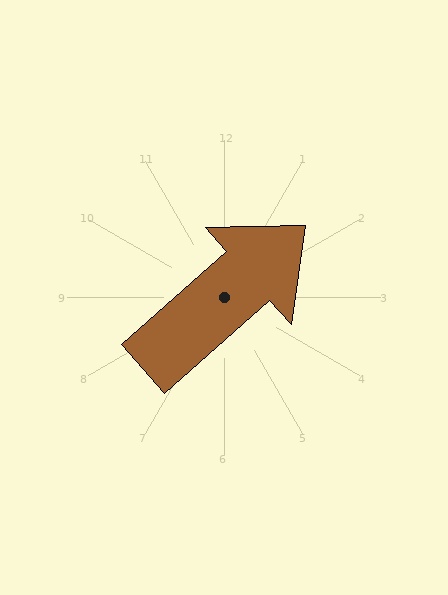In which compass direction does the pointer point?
Northeast.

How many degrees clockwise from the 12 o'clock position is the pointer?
Approximately 49 degrees.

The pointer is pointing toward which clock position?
Roughly 2 o'clock.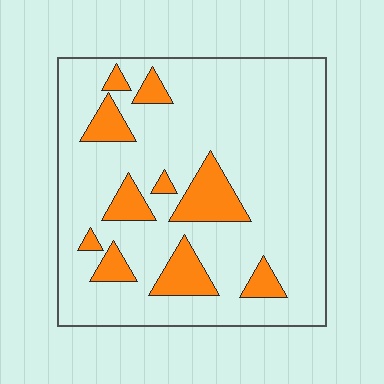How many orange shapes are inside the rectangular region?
10.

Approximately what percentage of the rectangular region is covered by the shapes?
Approximately 15%.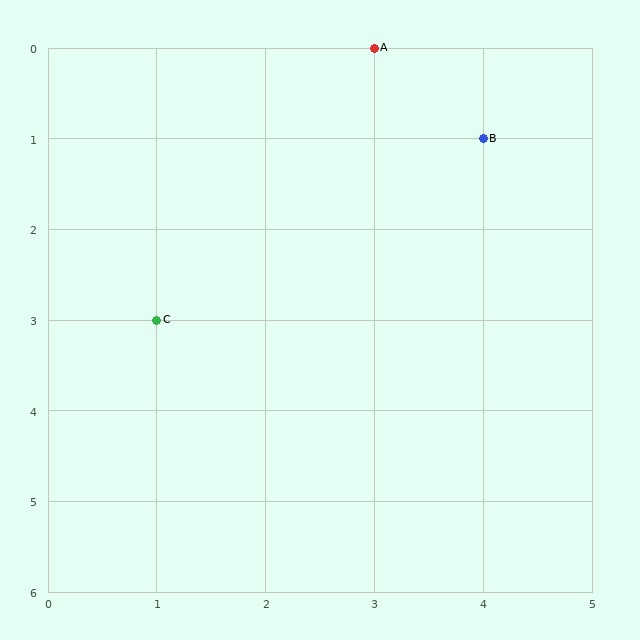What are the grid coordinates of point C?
Point C is at grid coordinates (1, 3).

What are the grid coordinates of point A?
Point A is at grid coordinates (3, 0).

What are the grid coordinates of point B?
Point B is at grid coordinates (4, 1).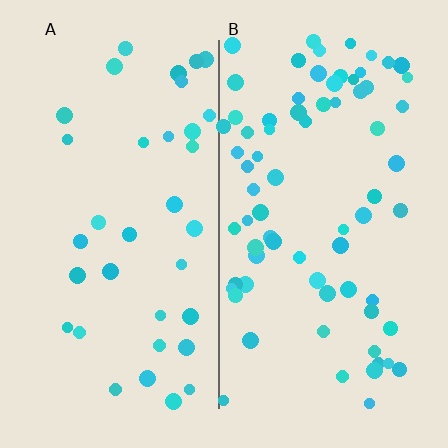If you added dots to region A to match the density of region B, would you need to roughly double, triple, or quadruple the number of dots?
Approximately double.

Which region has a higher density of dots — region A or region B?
B (the right).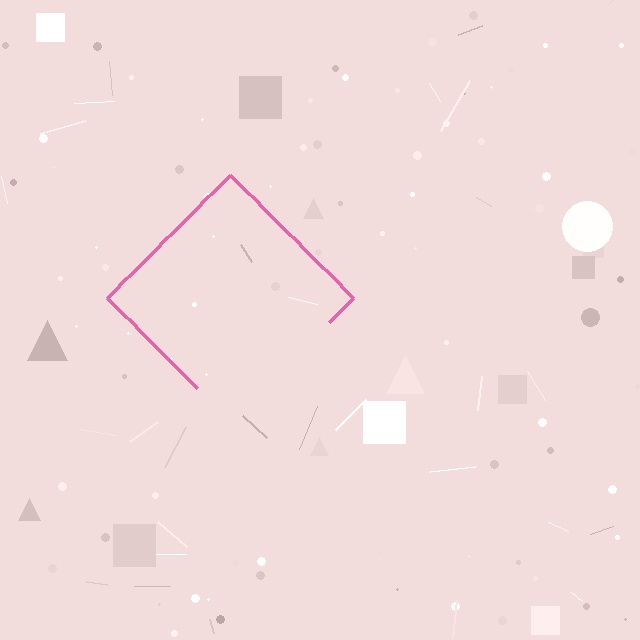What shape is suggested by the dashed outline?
The dashed outline suggests a diamond.